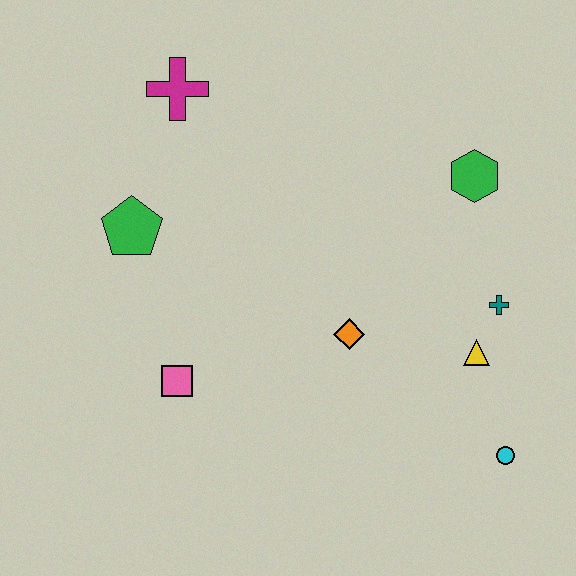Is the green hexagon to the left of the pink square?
No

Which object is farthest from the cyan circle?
The magenta cross is farthest from the cyan circle.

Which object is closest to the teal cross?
The yellow triangle is closest to the teal cross.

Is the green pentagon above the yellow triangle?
Yes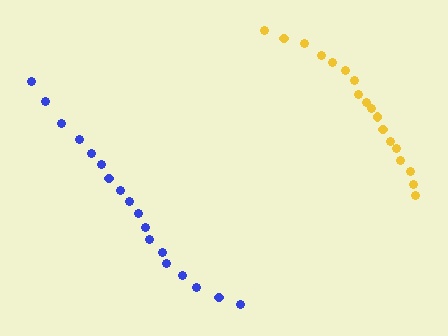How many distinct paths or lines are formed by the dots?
There are 2 distinct paths.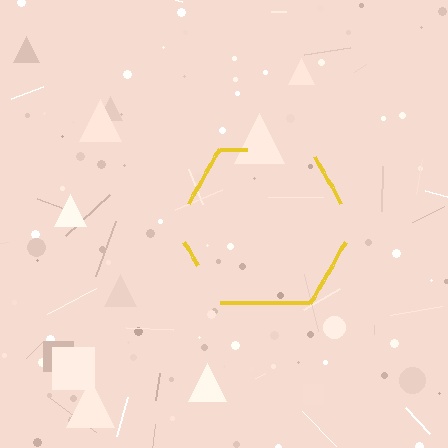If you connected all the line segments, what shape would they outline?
They would outline a hexagon.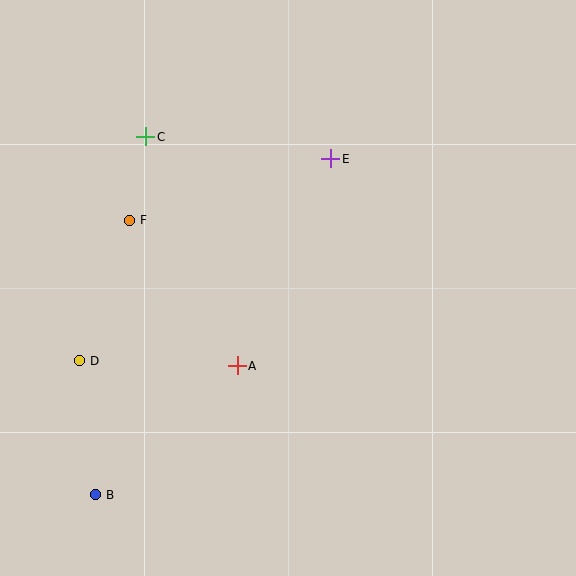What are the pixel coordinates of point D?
Point D is at (79, 361).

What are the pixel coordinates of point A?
Point A is at (237, 366).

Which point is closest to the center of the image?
Point A at (237, 366) is closest to the center.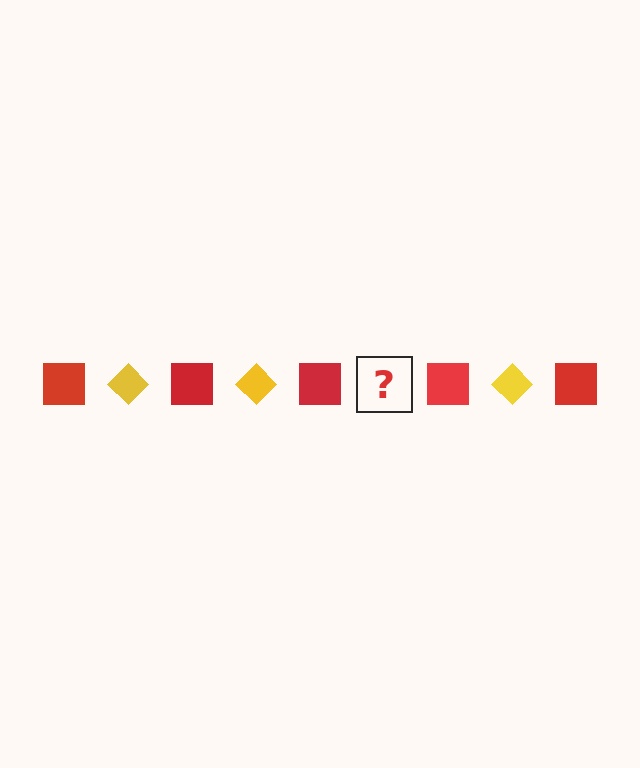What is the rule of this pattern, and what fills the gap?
The rule is that the pattern alternates between red square and yellow diamond. The gap should be filled with a yellow diamond.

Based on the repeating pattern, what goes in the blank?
The blank should be a yellow diamond.